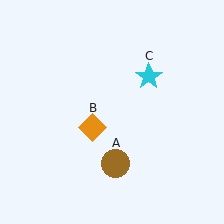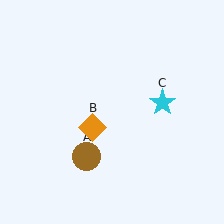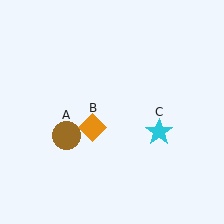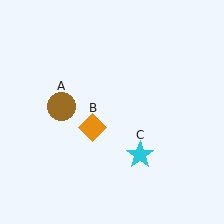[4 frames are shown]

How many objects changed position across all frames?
2 objects changed position: brown circle (object A), cyan star (object C).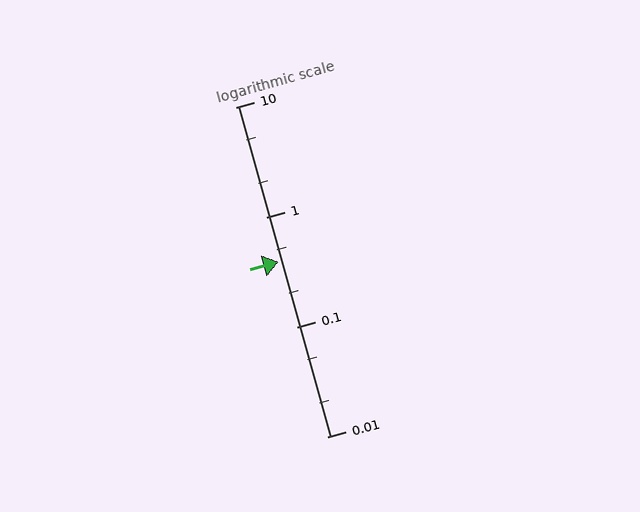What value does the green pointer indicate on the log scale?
The pointer indicates approximately 0.39.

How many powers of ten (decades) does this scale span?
The scale spans 3 decades, from 0.01 to 10.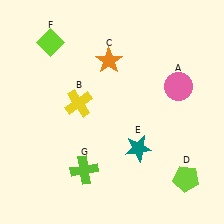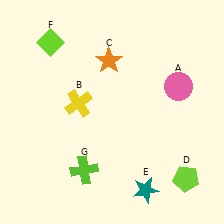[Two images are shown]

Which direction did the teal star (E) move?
The teal star (E) moved down.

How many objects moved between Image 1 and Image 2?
1 object moved between the two images.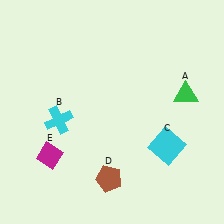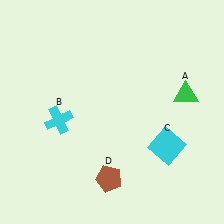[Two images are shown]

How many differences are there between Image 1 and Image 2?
There is 1 difference between the two images.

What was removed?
The magenta diamond (E) was removed in Image 2.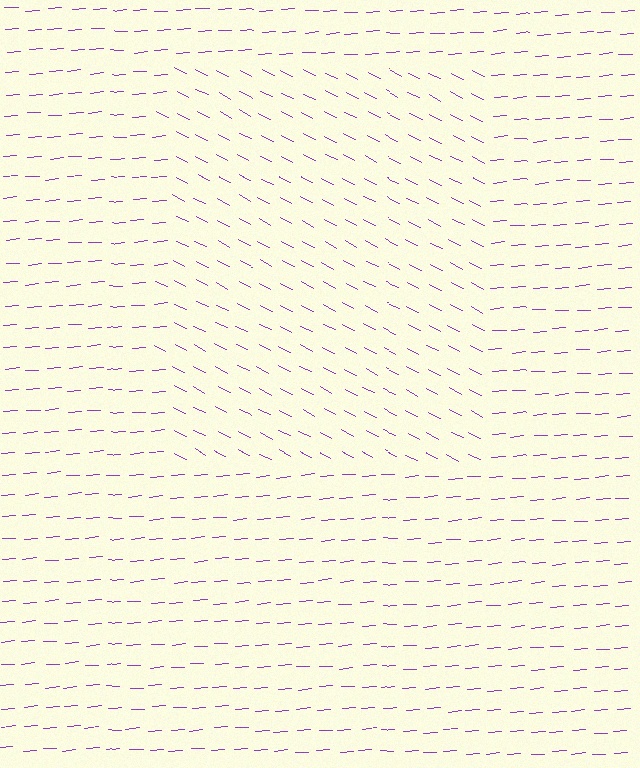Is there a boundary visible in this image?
Yes, there is a texture boundary formed by a change in line orientation.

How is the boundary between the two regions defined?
The boundary is defined purely by a change in line orientation (approximately 31 degrees difference). All lines are the same color and thickness.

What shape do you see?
I see a rectangle.